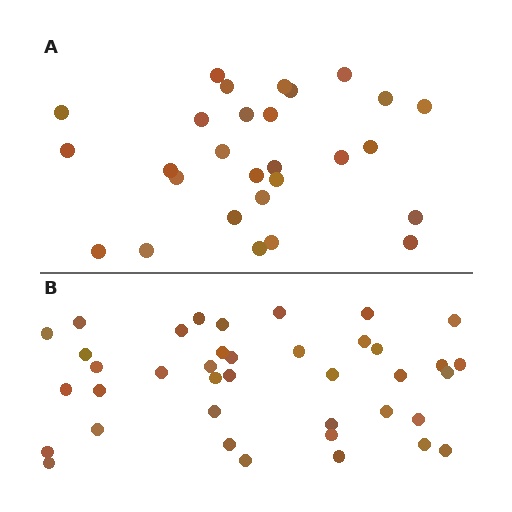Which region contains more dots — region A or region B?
Region B (the bottom region) has more dots.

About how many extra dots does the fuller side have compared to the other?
Region B has roughly 12 or so more dots than region A.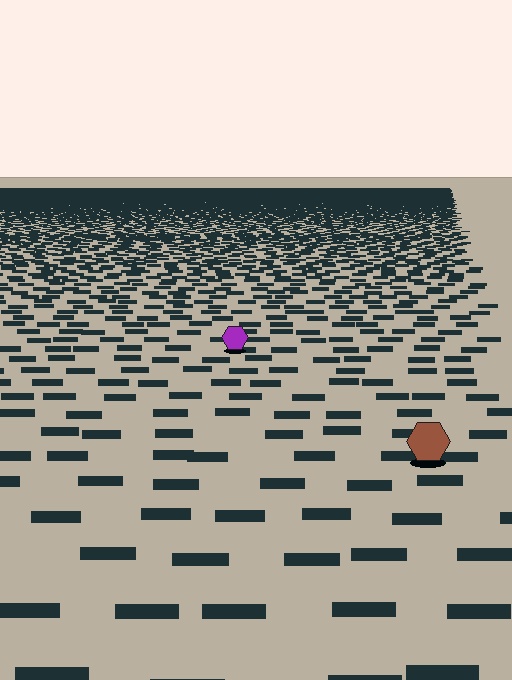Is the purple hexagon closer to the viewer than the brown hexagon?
No. The brown hexagon is closer — you can tell from the texture gradient: the ground texture is coarser near it.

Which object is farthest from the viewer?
The purple hexagon is farthest from the viewer. It appears smaller and the ground texture around it is denser.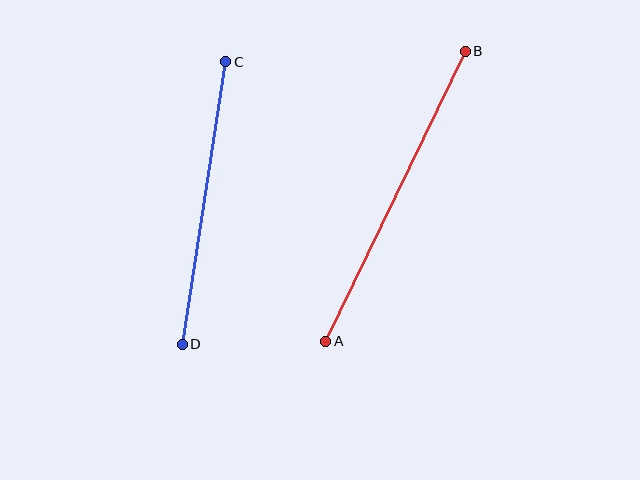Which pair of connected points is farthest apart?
Points A and B are farthest apart.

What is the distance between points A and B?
The distance is approximately 322 pixels.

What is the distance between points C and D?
The distance is approximately 286 pixels.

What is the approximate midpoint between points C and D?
The midpoint is at approximately (204, 203) pixels.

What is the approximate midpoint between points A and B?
The midpoint is at approximately (395, 196) pixels.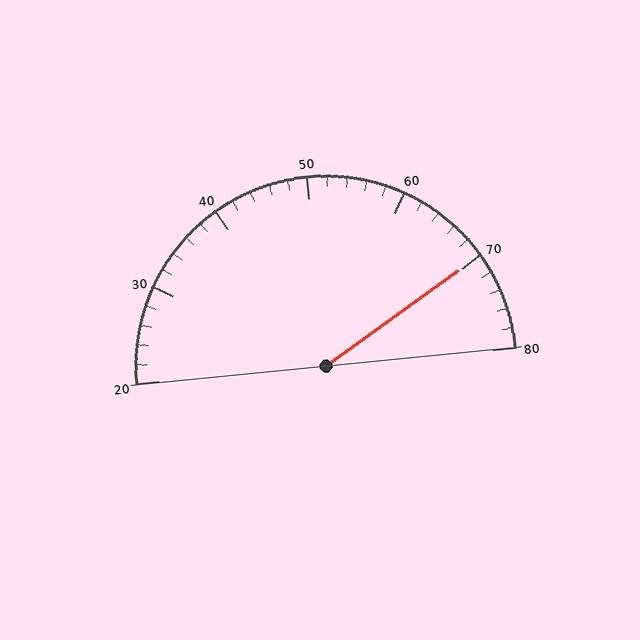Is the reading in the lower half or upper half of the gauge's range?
The reading is in the upper half of the range (20 to 80).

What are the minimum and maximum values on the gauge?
The gauge ranges from 20 to 80.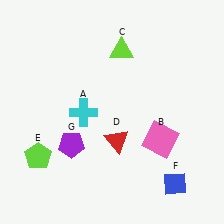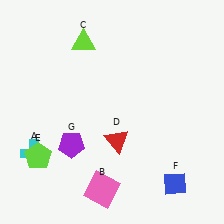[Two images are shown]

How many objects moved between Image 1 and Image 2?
3 objects moved between the two images.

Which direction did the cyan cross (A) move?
The cyan cross (A) moved left.